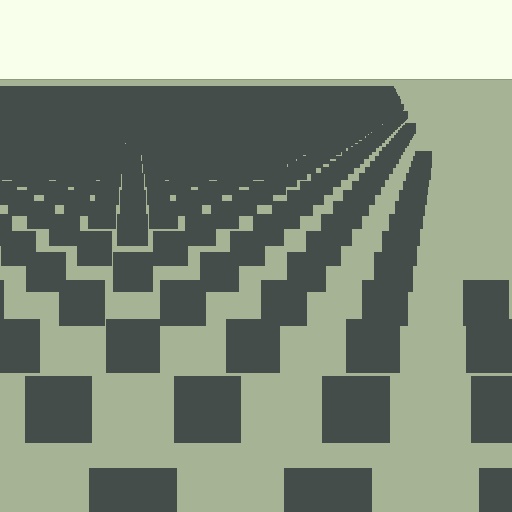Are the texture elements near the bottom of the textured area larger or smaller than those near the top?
Larger. Near the bottom, elements are closer to the viewer and appear at a bigger on-screen size.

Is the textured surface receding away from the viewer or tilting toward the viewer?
The surface is receding away from the viewer. Texture elements get smaller and denser toward the top.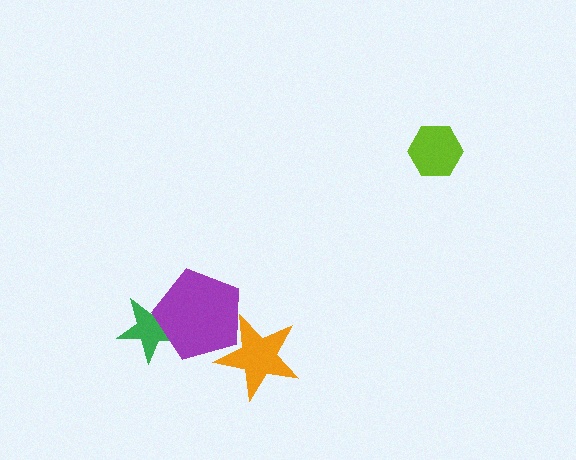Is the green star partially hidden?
Yes, it is partially covered by another shape.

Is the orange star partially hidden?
Yes, it is partially covered by another shape.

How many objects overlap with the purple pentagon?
2 objects overlap with the purple pentagon.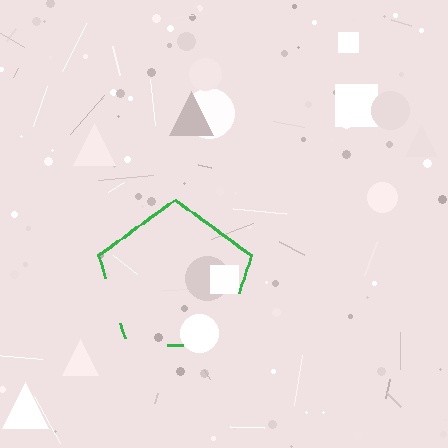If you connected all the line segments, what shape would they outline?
They would outline a pentagon.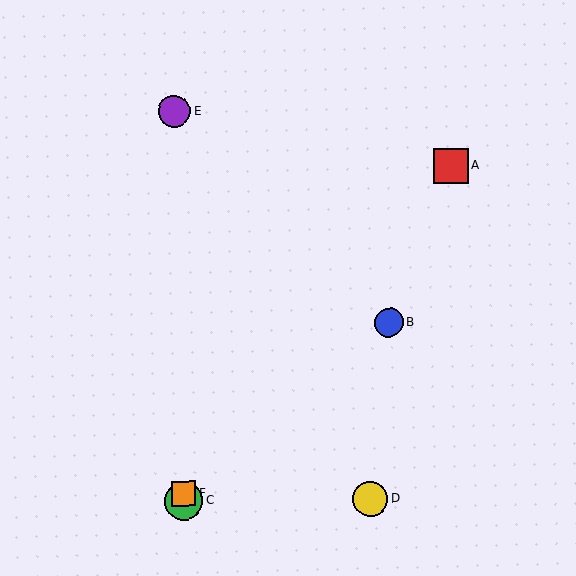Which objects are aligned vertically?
Objects C, E, F are aligned vertically.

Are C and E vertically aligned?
Yes, both are at x≈184.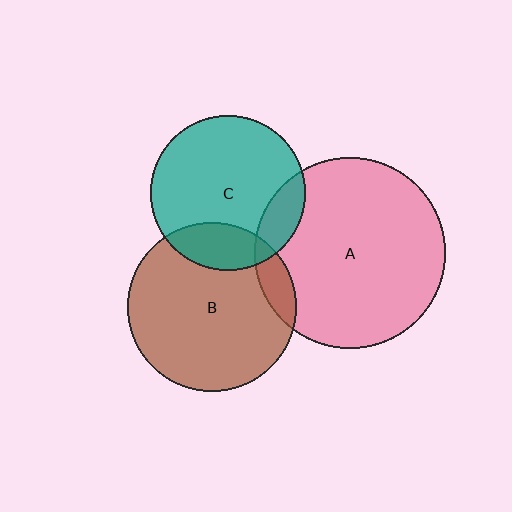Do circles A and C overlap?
Yes.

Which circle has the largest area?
Circle A (pink).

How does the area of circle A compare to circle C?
Approximately 1.5 times.